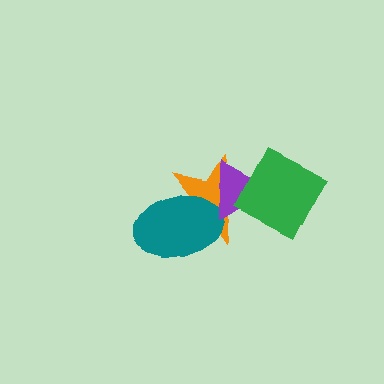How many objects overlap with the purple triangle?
3 objects overlap with the purple triangle.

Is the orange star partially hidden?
Yes, it is partially covered by another shape.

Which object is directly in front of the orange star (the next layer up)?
The teal ellipse is directly in front of the orange star.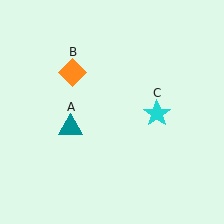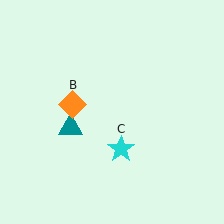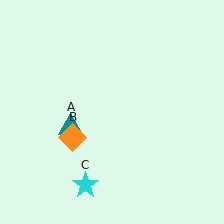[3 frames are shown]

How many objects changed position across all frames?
2 objects changed position: orange diamond (object B), cyan star (object C).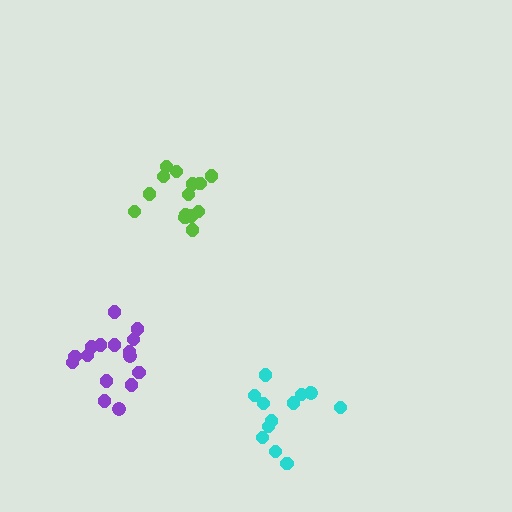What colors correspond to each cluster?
The clusters are colored: lime, purple, cyan.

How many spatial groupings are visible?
There are 3 spatial groupings.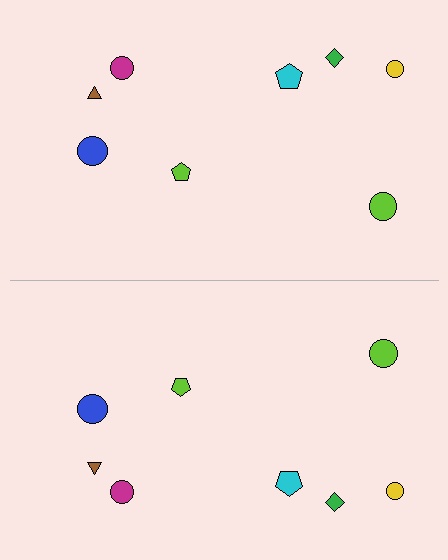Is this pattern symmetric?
Yes, this pattern has bilateral (reflection) symmetry.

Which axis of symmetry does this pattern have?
The pattern has a horizontal axis of symmetry running through the center of the image.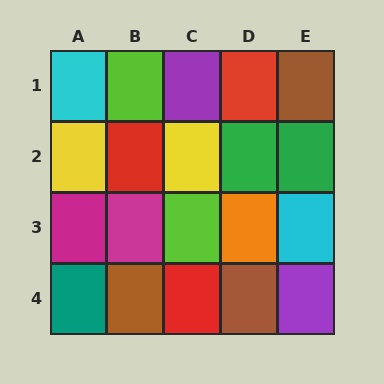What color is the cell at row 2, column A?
Yellow.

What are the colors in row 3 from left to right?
Magenta, magenta, lime, orange, cyan.